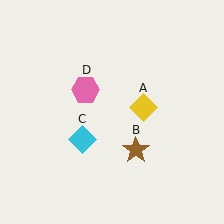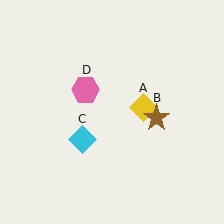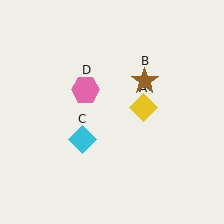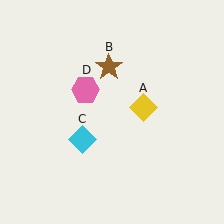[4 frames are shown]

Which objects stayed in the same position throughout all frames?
Yellow diamond (object A) and cyan diamond (object C) and pink hexagon (object D) remained stationary.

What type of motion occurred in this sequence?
The brown star (object B) rotated counterclockwise around the center of the scene.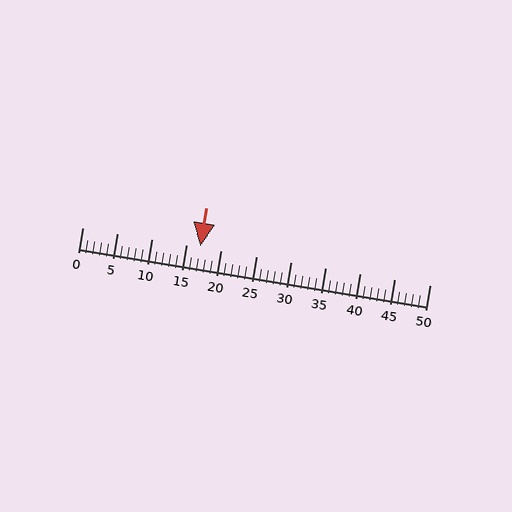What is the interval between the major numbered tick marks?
The major tick marks are spaced 5 units apart.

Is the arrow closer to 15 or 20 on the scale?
The arrow is closer to 15.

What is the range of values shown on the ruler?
The ruler shows values from 0 to 50.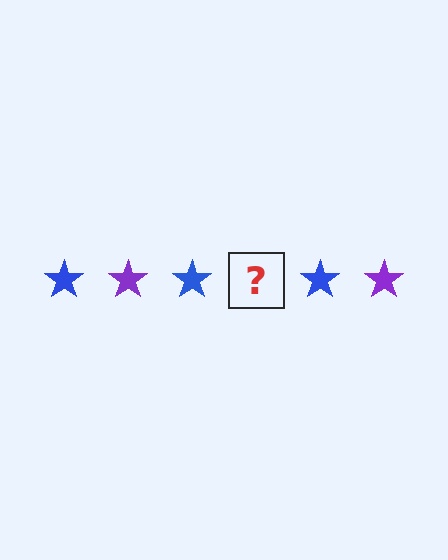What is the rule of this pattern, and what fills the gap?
The rule is that the pattern cycles through blue, purple stars. The gap should be filled with a purple star.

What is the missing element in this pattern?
The missing element is a purple star.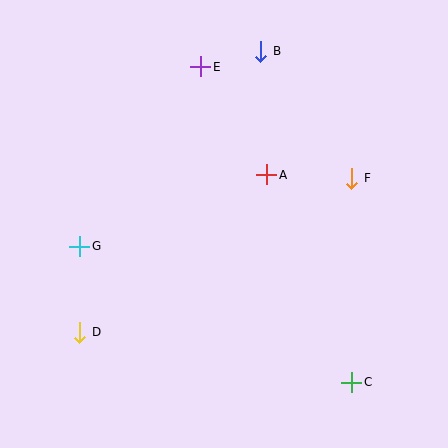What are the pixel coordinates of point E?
Point E is at (201, 67).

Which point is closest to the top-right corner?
Point B is closest to the top-right corner.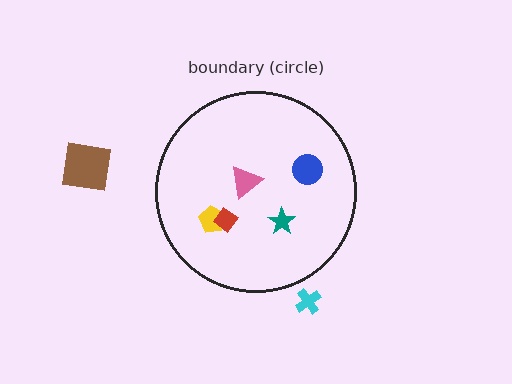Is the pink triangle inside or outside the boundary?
Inside.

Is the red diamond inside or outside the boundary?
Inside.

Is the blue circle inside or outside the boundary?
Inside.